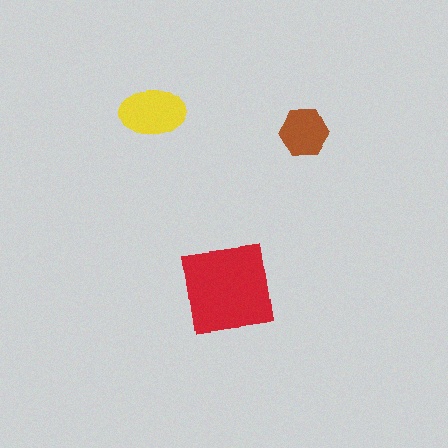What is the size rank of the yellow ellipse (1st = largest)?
2nd.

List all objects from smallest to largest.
The brown hexagon, the yellow ellipse, the red square.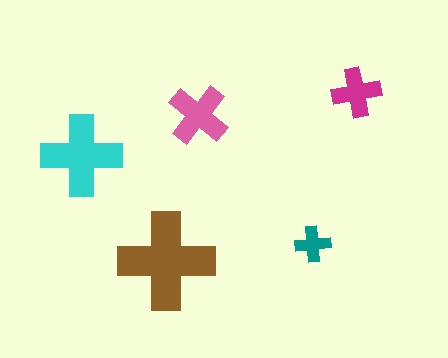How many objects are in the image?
There are 5 objects in the image.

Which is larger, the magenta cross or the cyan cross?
The cyan one.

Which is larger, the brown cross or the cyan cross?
The brown one.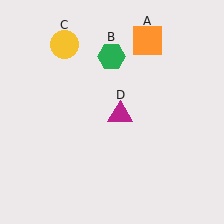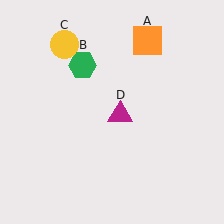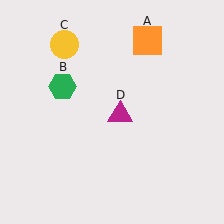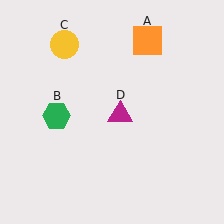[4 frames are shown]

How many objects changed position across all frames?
1 object changed position: green hexagon (object B).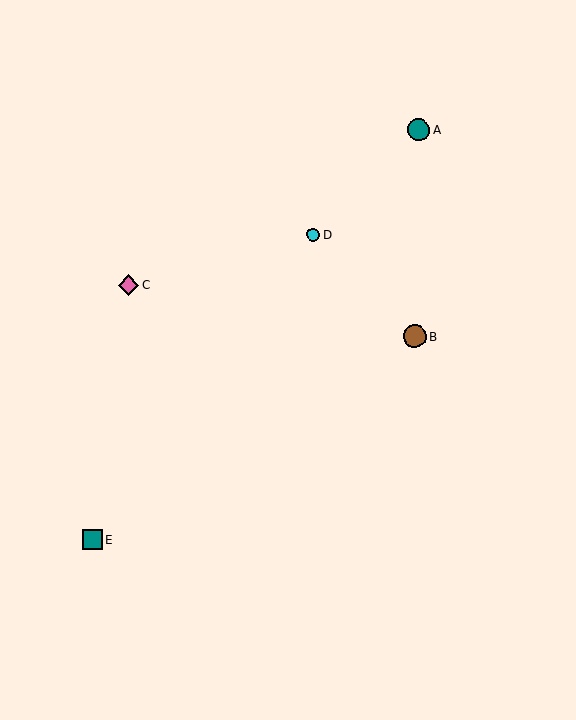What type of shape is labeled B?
Shape B is a brown circle.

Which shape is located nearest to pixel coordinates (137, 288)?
The pink diamond (labeled C) at (128, 285) is nearest to that location.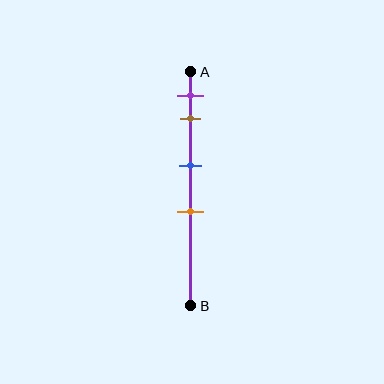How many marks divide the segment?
There are 4 marks dividing the segment.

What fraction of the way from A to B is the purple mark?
The purple mark is approximately 10% (0.1) of the way from A to B.